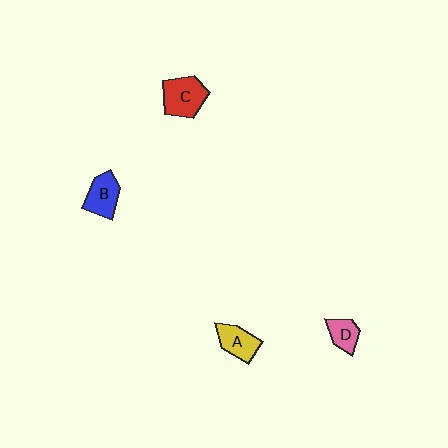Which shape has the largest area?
Shape C (red).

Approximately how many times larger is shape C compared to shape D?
Approximately 1.8 times.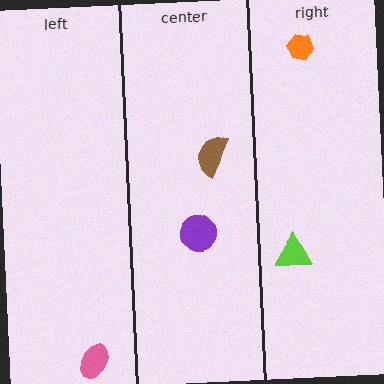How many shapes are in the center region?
2.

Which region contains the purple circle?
The center region.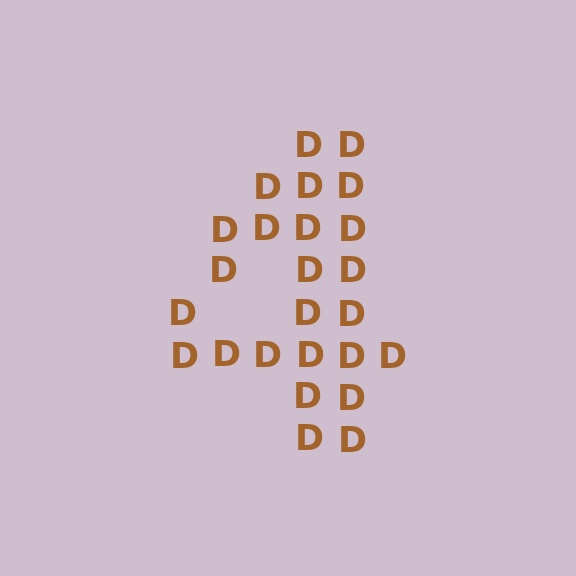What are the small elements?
The small elements are letter D's.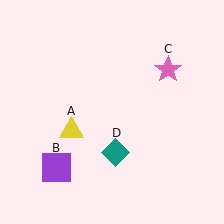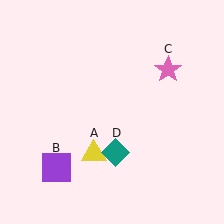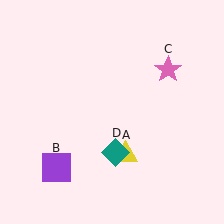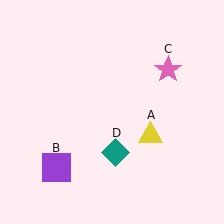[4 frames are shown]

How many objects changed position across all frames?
1 object changed position: yellow triangle (object A).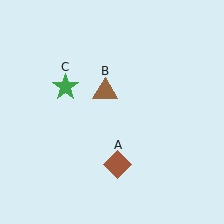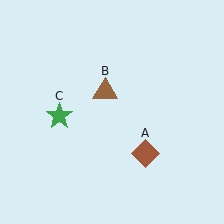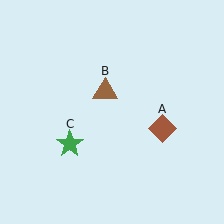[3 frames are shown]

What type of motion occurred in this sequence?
The brown diamond (object A), green star (object C) rotated counterclockwise around the center of the scene.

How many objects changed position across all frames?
2 objects changed position: brown diamond (object A), green star (object C).